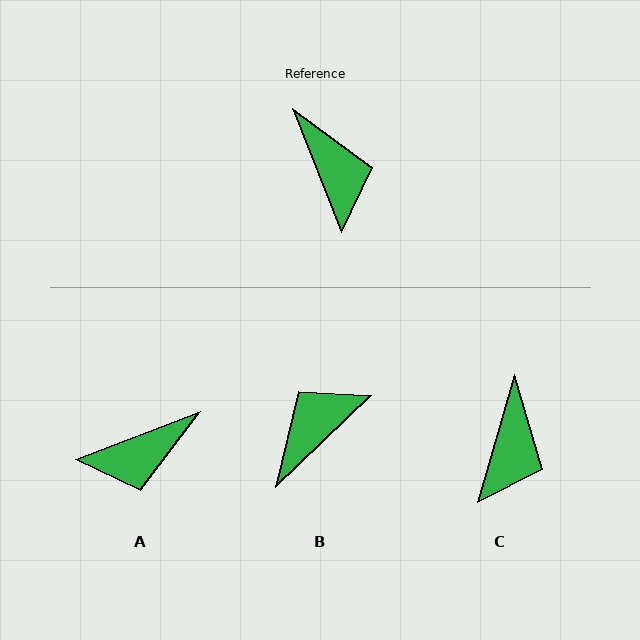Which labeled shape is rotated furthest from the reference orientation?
B, about 112 degrees away.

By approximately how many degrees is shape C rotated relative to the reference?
Approximately 38 degrees clockwise.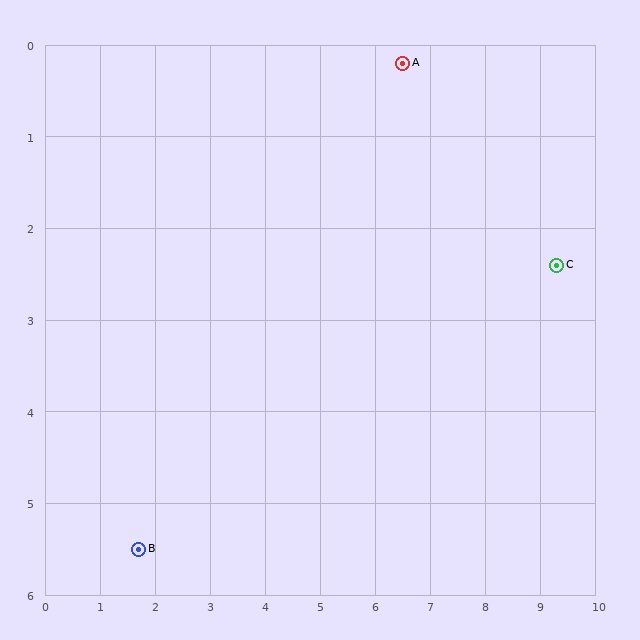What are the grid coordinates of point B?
Point B is at approximately (1.7, 5.5).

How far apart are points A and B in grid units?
Points A and B are about 7.2 grid units apart.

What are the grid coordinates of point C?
Point C is at approximately (9.3, 2.4).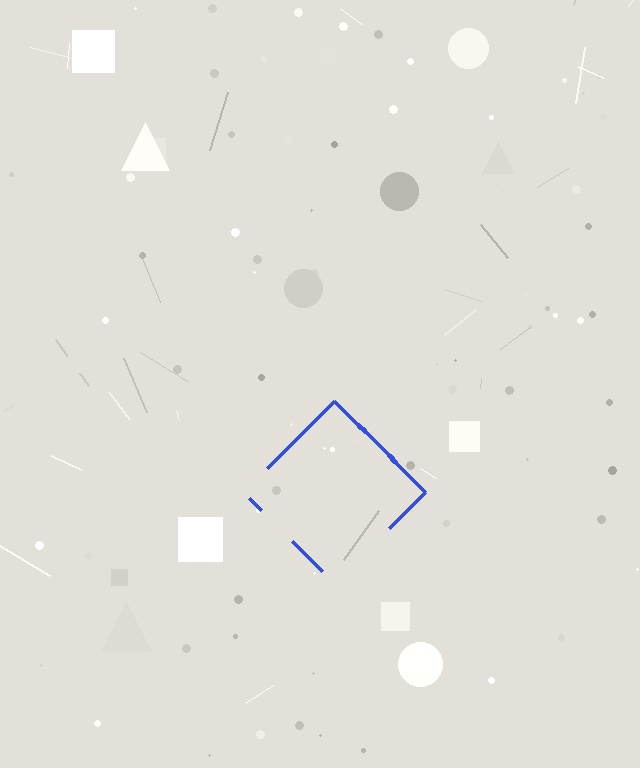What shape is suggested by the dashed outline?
The dashed outline suggests a diamond.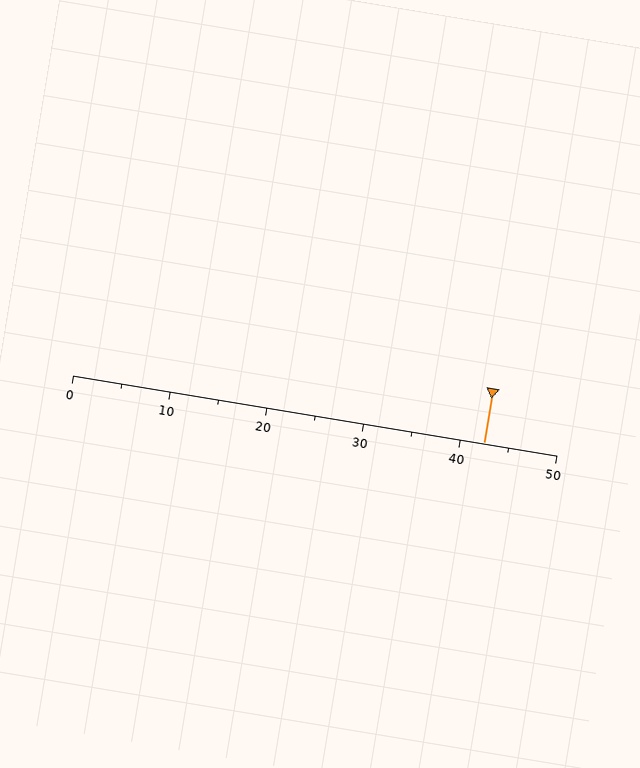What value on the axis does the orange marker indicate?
The marker indicates approximately 42.5.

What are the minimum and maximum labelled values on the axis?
The axis runs from 0 to 50.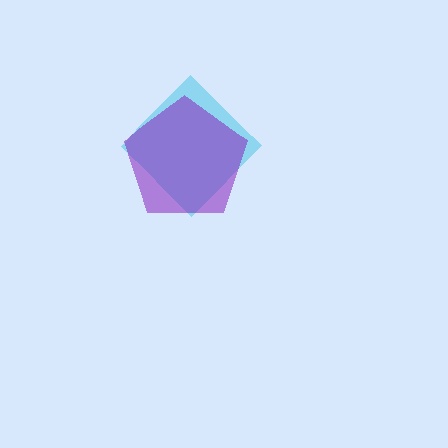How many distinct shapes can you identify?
There are 2 distinct shapes: a cyan diamond, a purple pentagon.